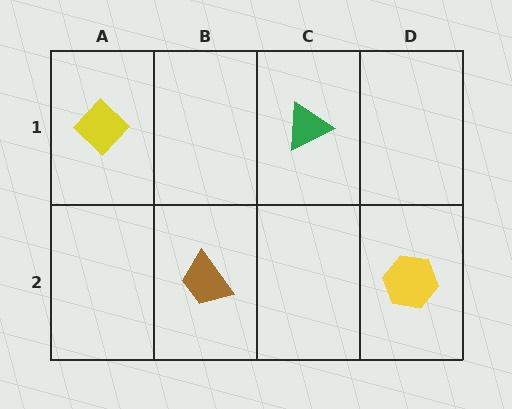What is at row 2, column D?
A yellow hexagon.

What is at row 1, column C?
A green triangle.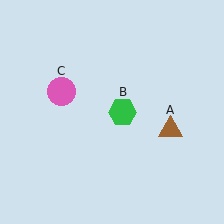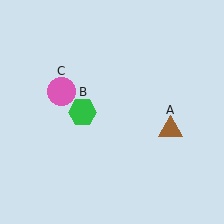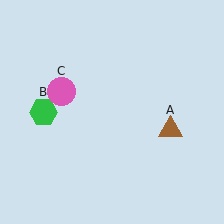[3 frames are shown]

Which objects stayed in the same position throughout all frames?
Brown triangle (object A) and pink circle (object C) remained stationary.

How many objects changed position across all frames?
1 object changed position: green hexagon (object B).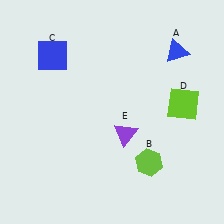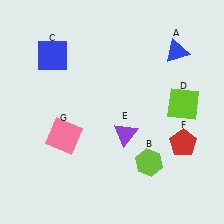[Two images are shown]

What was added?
A red pentagon (F), a pink square (G) were added in Image 2.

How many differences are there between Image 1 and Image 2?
There are 2 differences between the two images.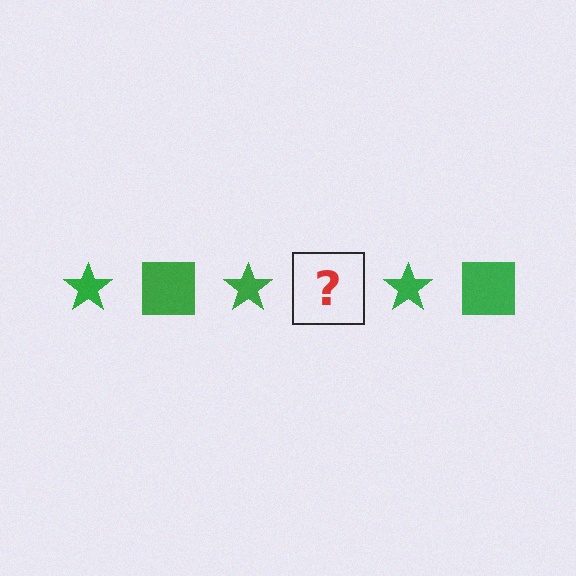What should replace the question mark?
The question mark should be replaced with a green square.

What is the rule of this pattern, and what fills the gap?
The rule is that the pattern cycles through star, square shapes in green. The gap should be filled with a green square.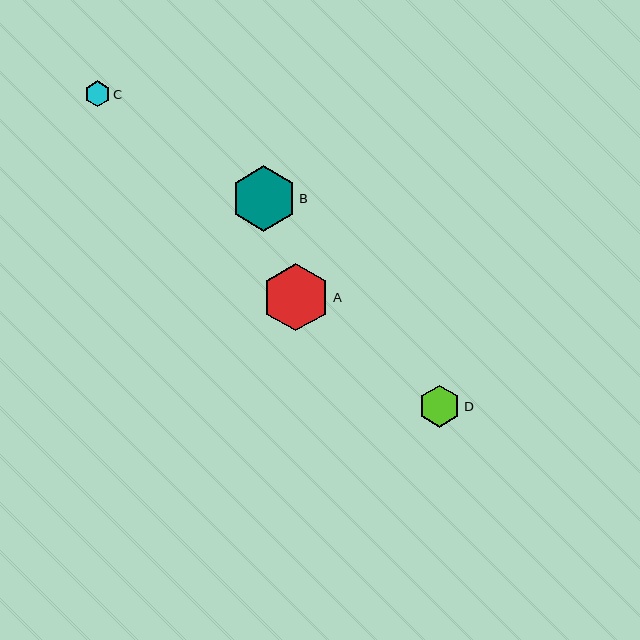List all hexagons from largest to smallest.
From largest to smallest: A, B, D, C.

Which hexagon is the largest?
Hexagon A is the largest with a size of approximately 68 pixels.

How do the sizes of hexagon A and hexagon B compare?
Hexagon A and hexagon B are approximately the same size.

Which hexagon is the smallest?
Hexagon C is the smallest with a size of approximately 26 pixels.